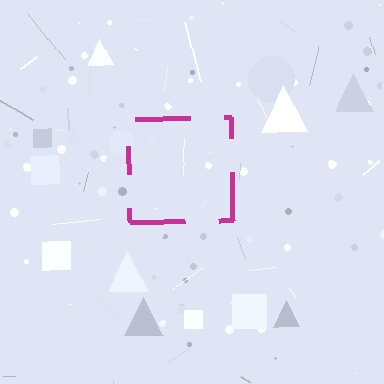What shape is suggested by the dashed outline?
The dashed outline suggests a square.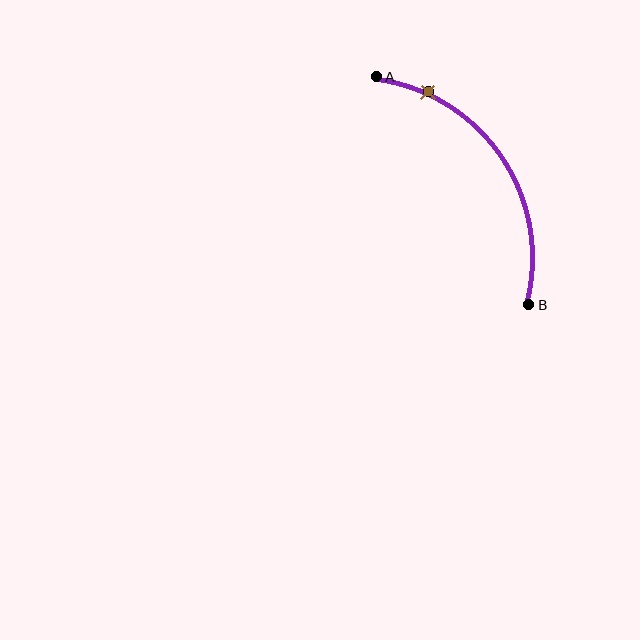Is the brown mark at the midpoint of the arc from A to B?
No. The brown mark lies on the arc but is closer to endpoint A. The arc midpoint would be at the point on the curve equidistant along the arc from both A and B.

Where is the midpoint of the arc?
The arc midpoint is the point on the curve farthest from the straight line joining A and B. It sits above and to the right of that line.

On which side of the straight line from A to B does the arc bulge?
The arc bulges above and to the right of the straight line connecting A and B.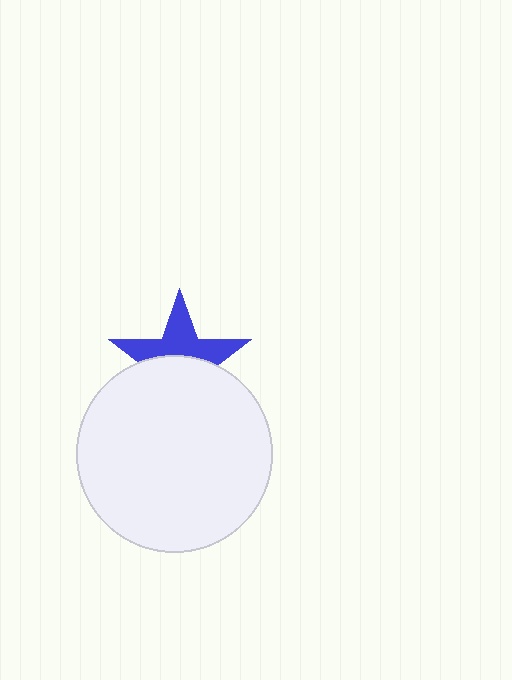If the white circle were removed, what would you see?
You would see the complete blue star.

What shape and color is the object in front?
The object in front is a white circle.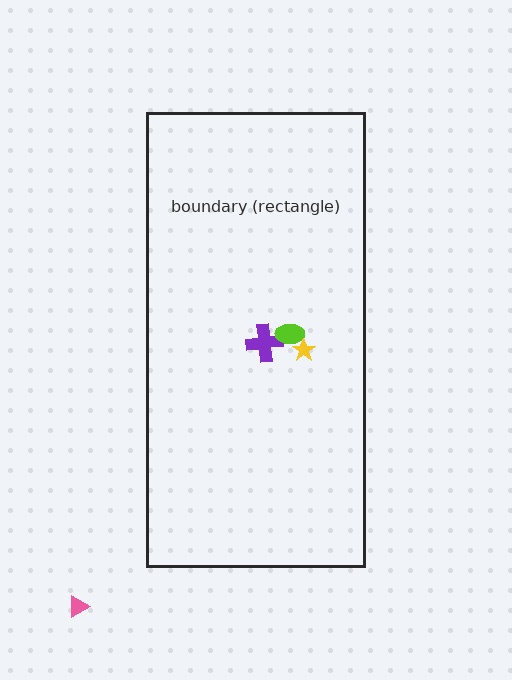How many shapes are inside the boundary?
3 inside, 1 outside.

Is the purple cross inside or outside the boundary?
Inside.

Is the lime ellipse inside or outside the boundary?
Inside.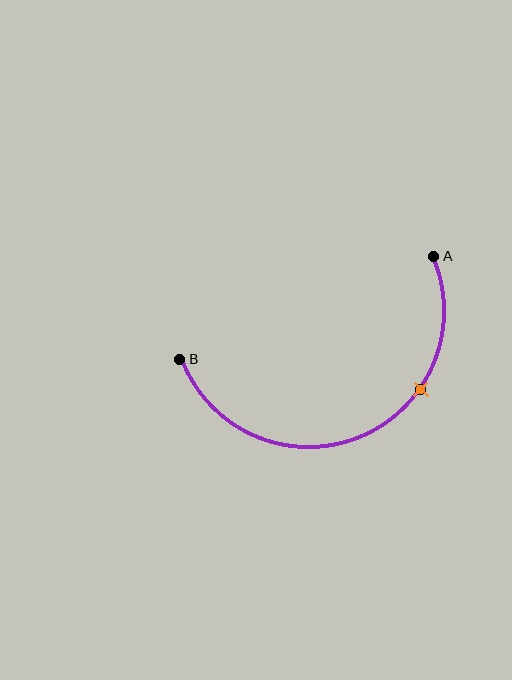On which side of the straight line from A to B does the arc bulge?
The arc bulges below the straight line connecting A and B.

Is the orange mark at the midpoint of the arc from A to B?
No. The orange mark lies on the arc but is closer to endpoint A. The arc midpoint would be at the point on the curve equidistant along the arc from both A and B.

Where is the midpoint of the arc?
The arc midpoint is the point on the curve farthest from the straight line joining A and B. It sits below that line.